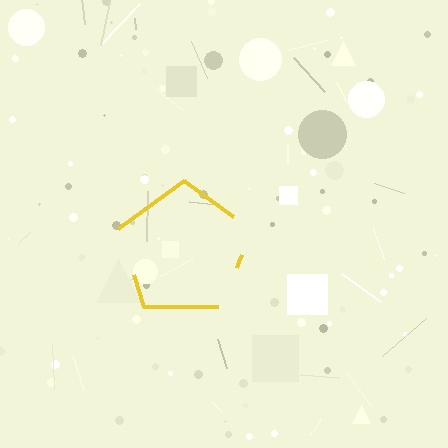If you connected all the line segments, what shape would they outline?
They would outline a pentagon.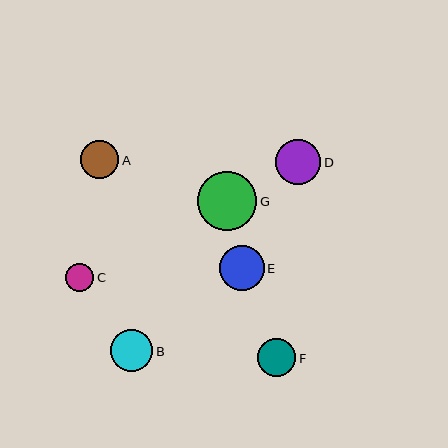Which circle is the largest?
Circle G is the largest with a size of approximately 59 pixels.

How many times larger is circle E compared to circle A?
Circle E is approximately 1.2 times the size of circle A.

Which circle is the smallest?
Circle C is the smallest with a size of approximately 28 pixels.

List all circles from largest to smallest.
From largest to smallest: G, D, E, B, F, A, C.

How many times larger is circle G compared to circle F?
Circle G is approximately 1.5 times the size of circle F.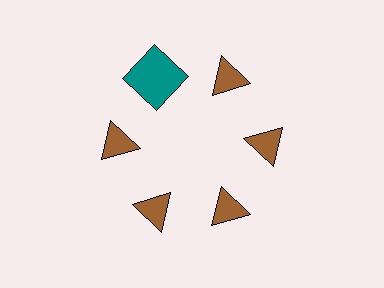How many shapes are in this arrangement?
There are 6 shapes arranged in a ring pattern.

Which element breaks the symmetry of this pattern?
The teal square at roughly the 11 o'clock position breaks the symmetry. All other shapes are brown triangles.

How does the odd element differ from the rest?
It differs in both color (teal instead of brown) and shape (square instead of triangle).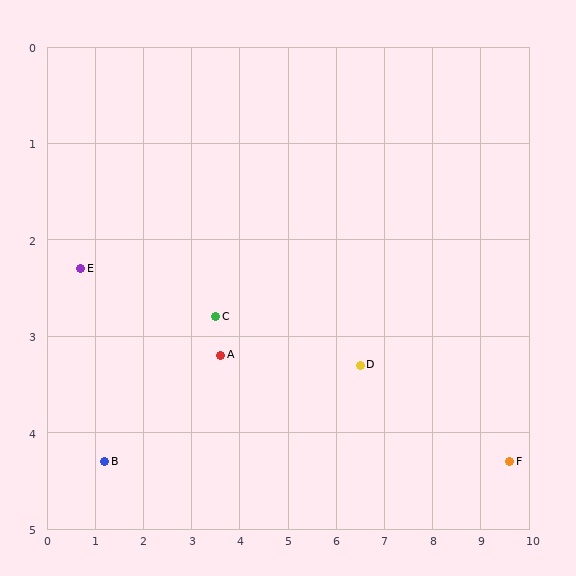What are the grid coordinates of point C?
Point C is at approximately (3.5, 2.8).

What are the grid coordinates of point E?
Point E is at approximately (0.7, 2.3).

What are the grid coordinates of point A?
Point A is at approximately (3.6, 3.2).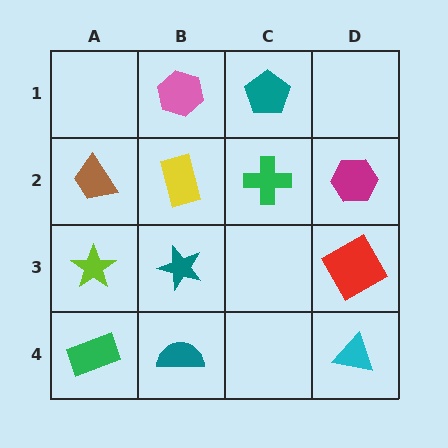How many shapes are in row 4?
3 shapes.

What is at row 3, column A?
A lime star.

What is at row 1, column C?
A teal pentagon.